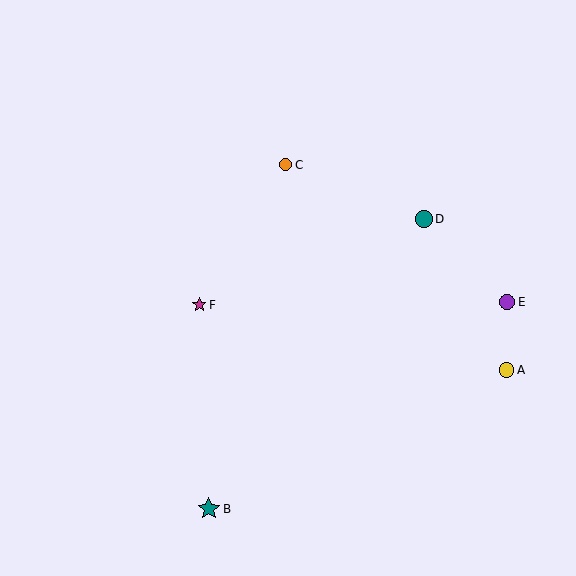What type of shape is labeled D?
Shape D is a teal circle.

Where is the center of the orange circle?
The center of the orange circle is at (286, 165).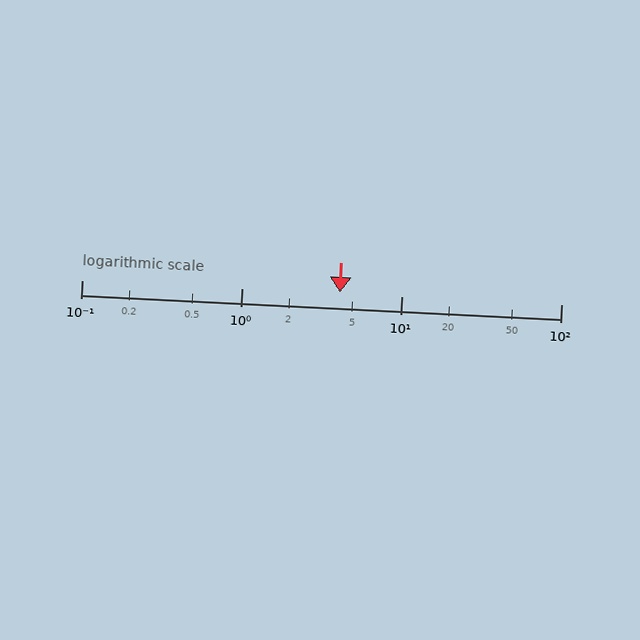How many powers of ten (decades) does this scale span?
The scale spans 3 decades, from 0.1 to 100.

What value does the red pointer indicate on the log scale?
The pointer indicates approximately 4.1.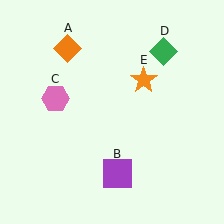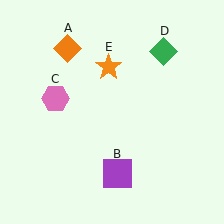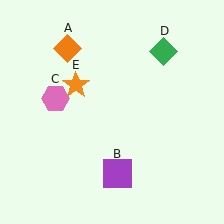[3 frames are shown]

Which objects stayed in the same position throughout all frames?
Orange diamond (object A) and purple square (object B) and pink hexagon (object C) and green diamond (object D) remained stationary.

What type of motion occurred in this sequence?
The orange star (object E) rotated counterclockwise around the center of the scene.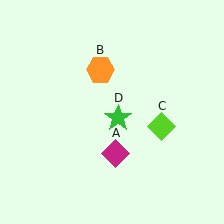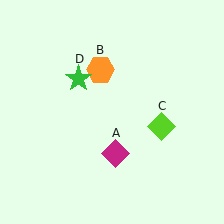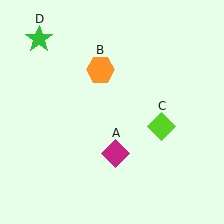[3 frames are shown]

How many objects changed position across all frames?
1 object changed position: green star (object D).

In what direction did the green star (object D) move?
The green star (object D) moved up and to the left.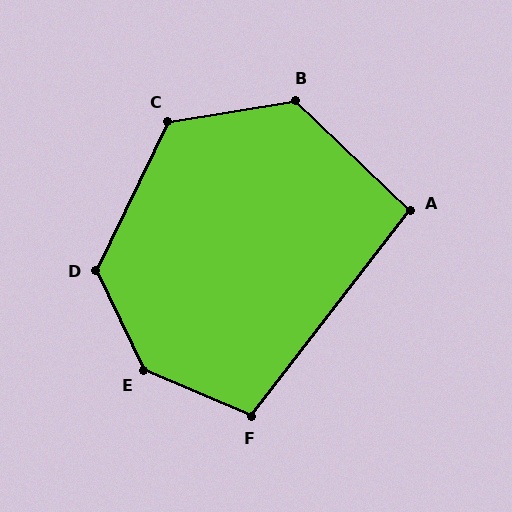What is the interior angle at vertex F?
Approximately 105 degrees (obtuse).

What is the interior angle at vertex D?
Approximately 129 degrees (obtuse).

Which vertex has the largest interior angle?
E, at approximately 138 degrees.